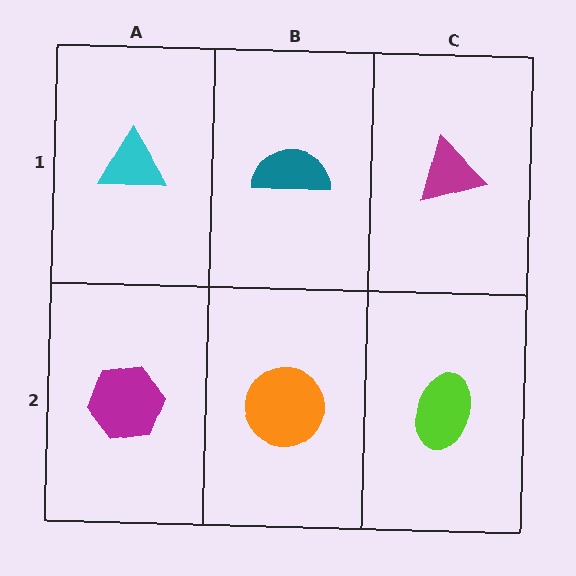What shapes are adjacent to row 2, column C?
A magenta triangle (row 1, column C), an orange circle (row 2, column B).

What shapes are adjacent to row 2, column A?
A cyan triangle (row 1, column A), an orange circle (row 2, column B).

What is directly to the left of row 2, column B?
A magenta hexagon.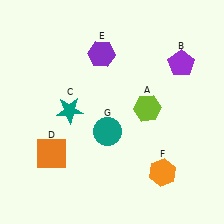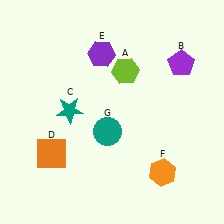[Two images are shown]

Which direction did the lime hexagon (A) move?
The lime hexagon (A) moved up.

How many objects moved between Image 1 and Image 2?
1 object moved between the two images.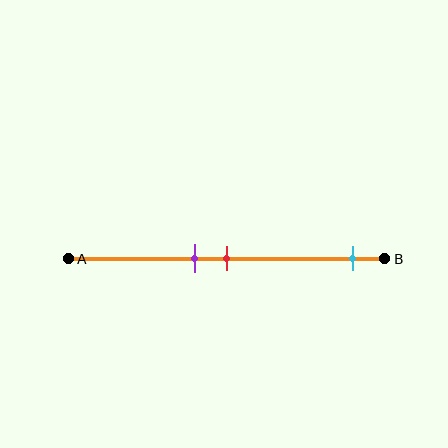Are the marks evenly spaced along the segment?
No, the marks are not evenly spaced.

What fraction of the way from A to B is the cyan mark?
The cyan mark is approximately 90% (0.9) of the way from A to B.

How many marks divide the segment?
There are 3 marks dividing the segment.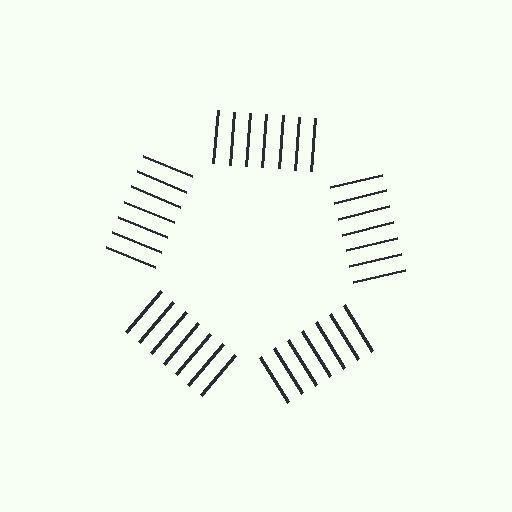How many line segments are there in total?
35 — 7 along each of the 5 edges.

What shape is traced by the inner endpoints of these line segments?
An illusory pentagon — the line segments terminate on its edges but no continuous stroke is drawn.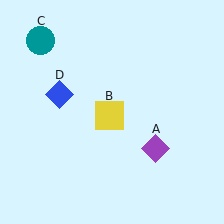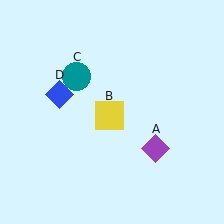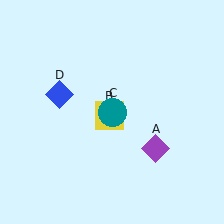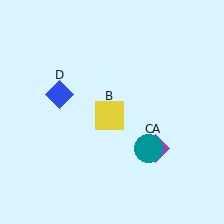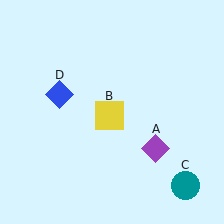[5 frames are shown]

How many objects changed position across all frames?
1 object changed position: teal circle (object C).